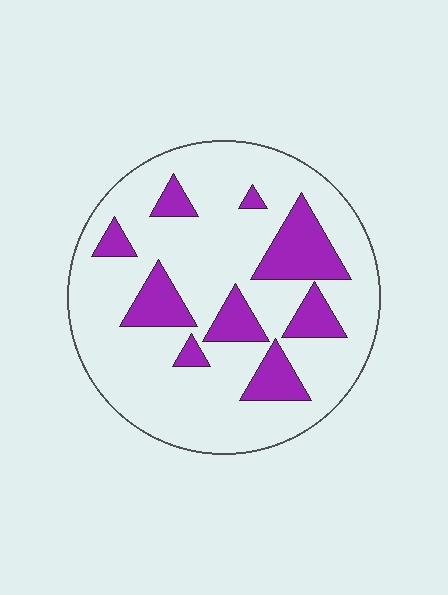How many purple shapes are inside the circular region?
9.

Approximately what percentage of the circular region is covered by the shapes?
Approximately 20%.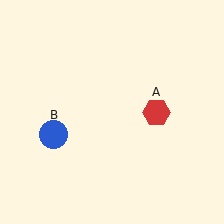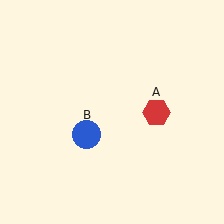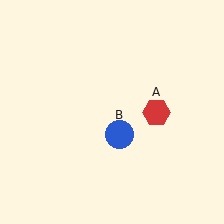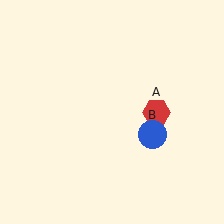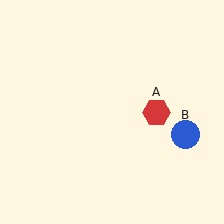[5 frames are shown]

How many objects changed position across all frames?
1 object changed position: blue circle (object B).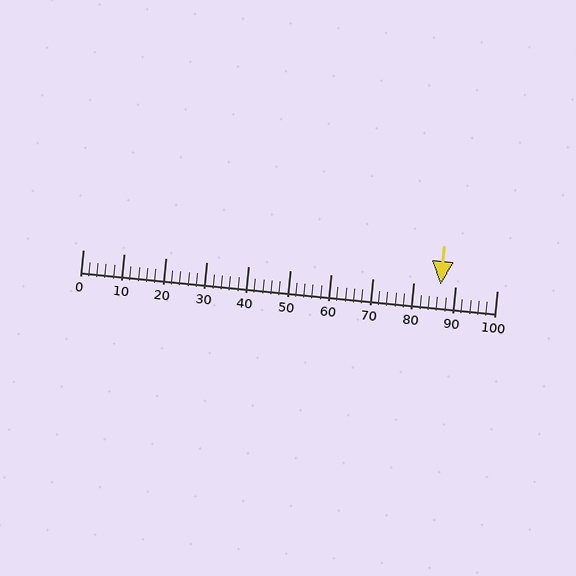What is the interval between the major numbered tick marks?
The major tick marks are spaced 10 units apart.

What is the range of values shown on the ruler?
The ruler shows values from 0 to 100.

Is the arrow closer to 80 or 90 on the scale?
The arrow is closer to 90.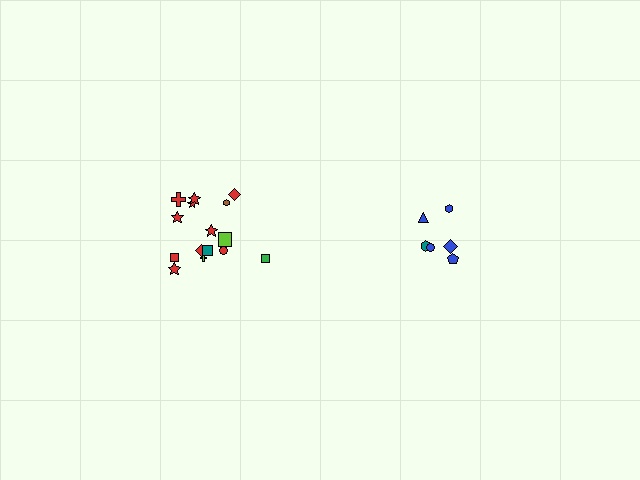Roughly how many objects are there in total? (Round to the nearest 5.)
Roughly 20 objects in total.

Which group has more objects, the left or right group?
The left group.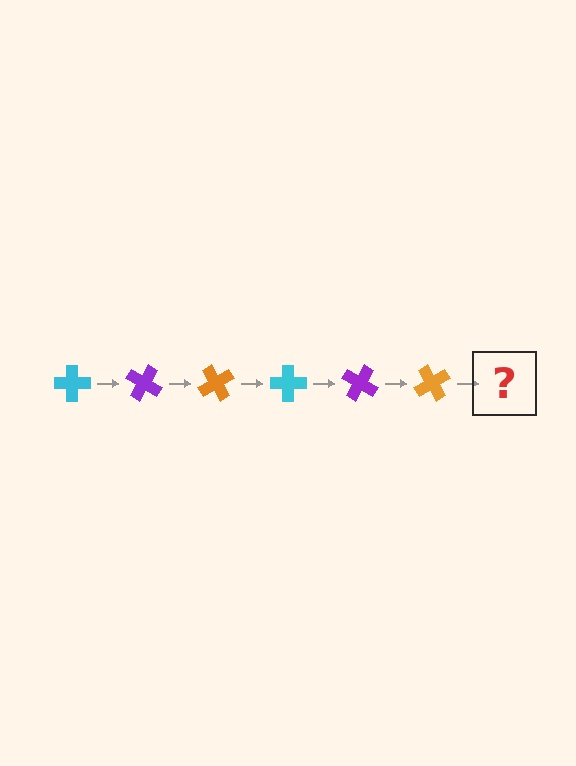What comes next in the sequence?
The next element should be a cyan cross, rotated 180 degrees from the start.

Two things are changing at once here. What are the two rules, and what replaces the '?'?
The two rules are that it rotates 30 degrees each step and the color cycles through cyan, purple, and orange. The '?' should be a cyan cross, rotated 180 degrees from the start.